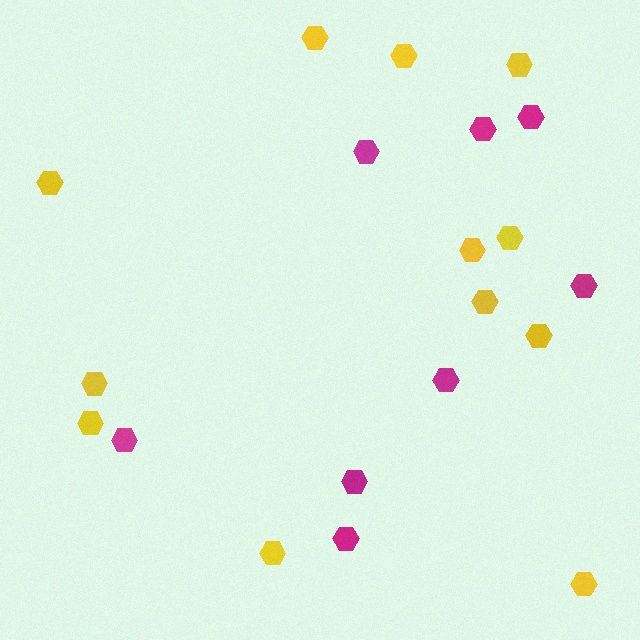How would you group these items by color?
There are 2 groups: one group of yellow hexagons (12) and one group of magenta hexagons (8).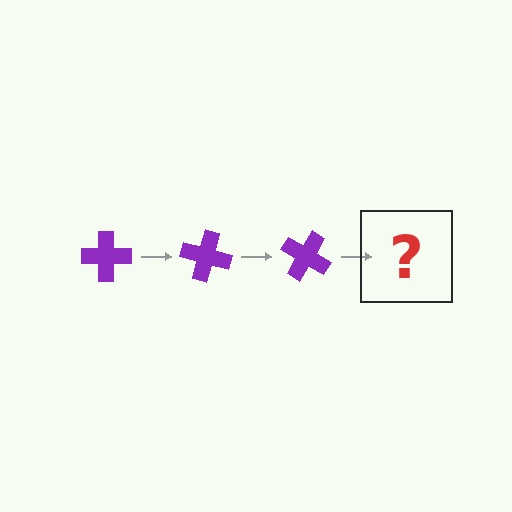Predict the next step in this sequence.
The next step is a purple cross rotated 45 degrees.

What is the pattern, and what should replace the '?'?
The pattern is that the cross rotates 15 degrees each step. The '?' should be a purple cross rotated 45 degrees.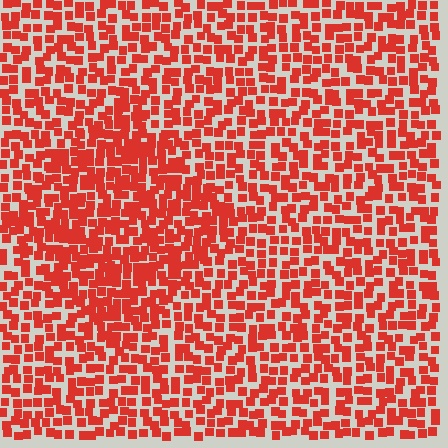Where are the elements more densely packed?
The elements are more densely packed inside the diamond boundary.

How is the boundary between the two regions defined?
The boundary is defined by a change in element density (approximately 1.5x ratio). All elements are the same color, size, and shape.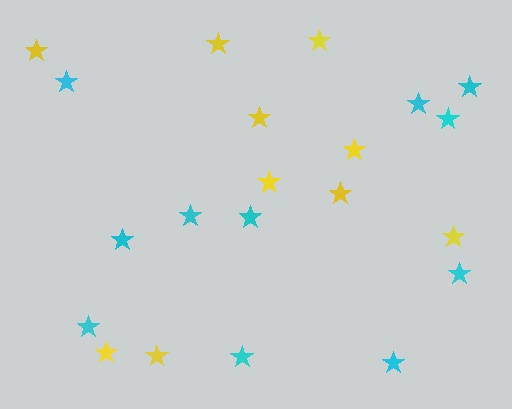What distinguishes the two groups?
There are 2 groups: one group of cyan stars (11) and one group of yellow stars (10).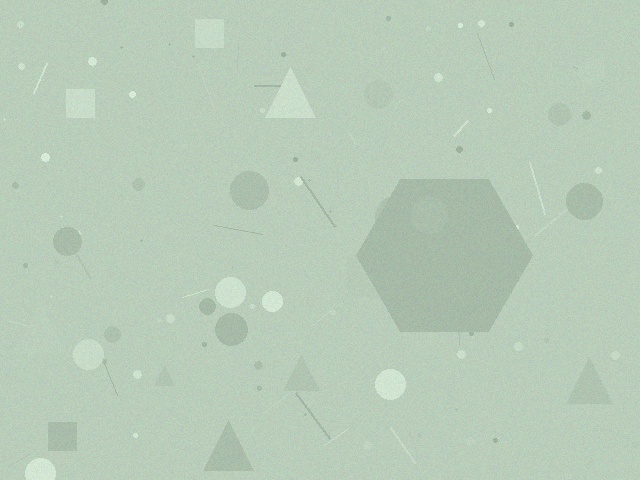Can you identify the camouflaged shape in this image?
The camouflaged shape is a hexagon.